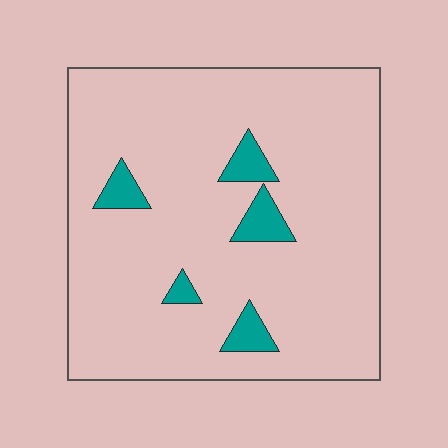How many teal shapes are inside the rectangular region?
5.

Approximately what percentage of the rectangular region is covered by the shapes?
Approximately 10%.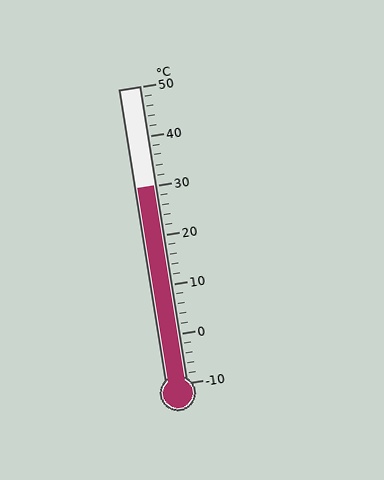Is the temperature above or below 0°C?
The temperature is above 0°C.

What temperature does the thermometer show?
The thermometer shows approximately 30°C.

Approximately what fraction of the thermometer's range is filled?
The thermometer is filled to approximately 65% of its range.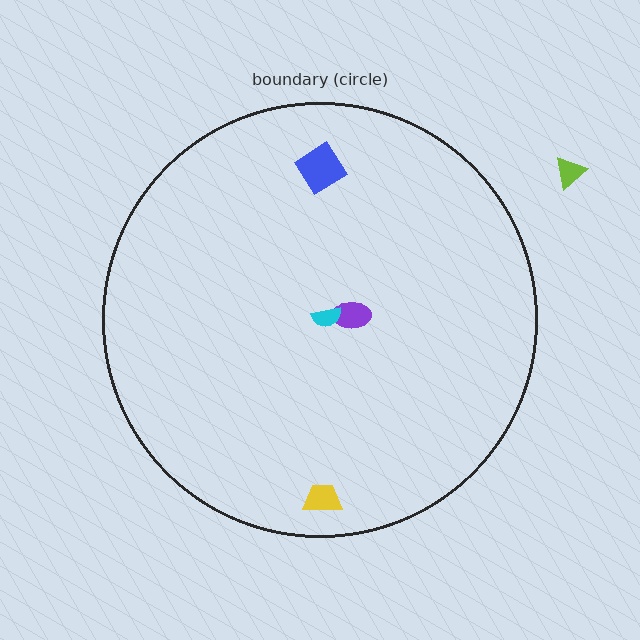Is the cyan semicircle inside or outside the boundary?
Inside.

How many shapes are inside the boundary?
4 inside, 1 outside.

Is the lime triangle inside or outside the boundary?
Outside.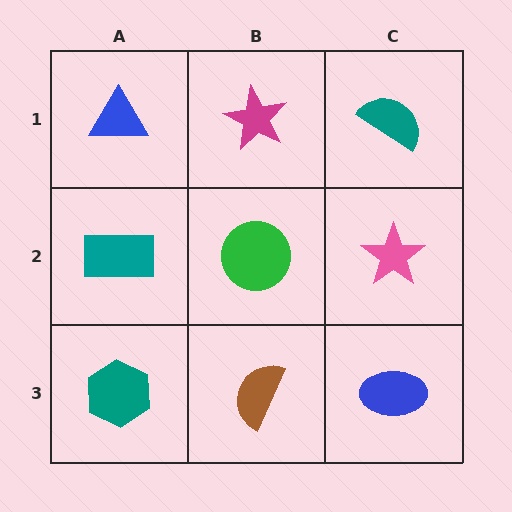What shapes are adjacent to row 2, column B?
A magenta star (row 1, column B), a brown semicircle (row 3, column B), a teal rectangle (row 2, column A), a pink star (row 2, column C).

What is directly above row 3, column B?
A green circle.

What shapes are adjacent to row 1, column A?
A teal rectangle (row 2, column A), a magenta star (row 1, column B).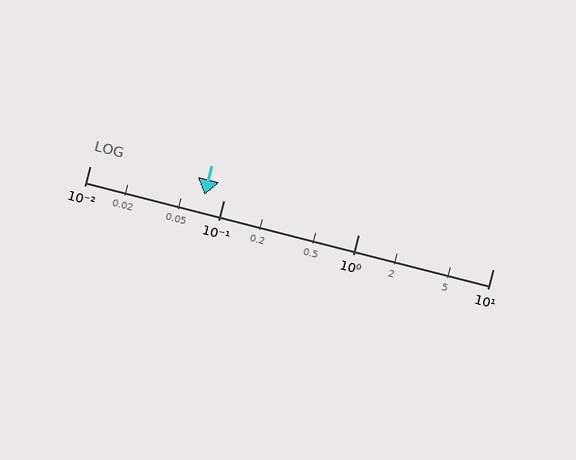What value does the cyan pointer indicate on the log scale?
The pointer indicates approximately 0.072.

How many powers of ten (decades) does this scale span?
The scale spans 3 decades, from 0.01 to 10.